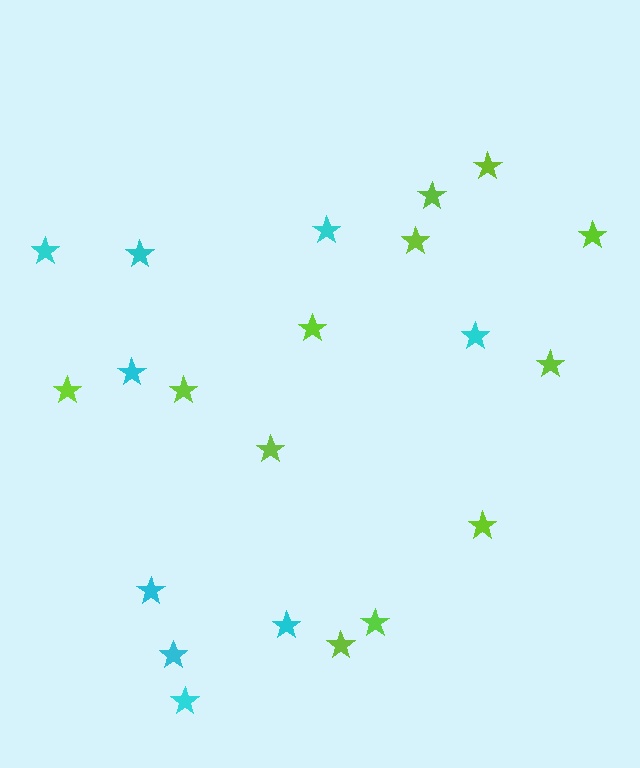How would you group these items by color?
There are 2 groups: one group of lime stars (12) and one group of cyan stars (9).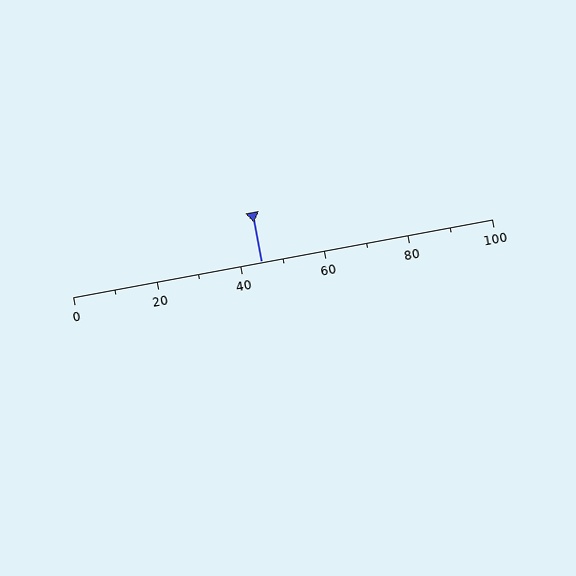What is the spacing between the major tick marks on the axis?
The major ticks are spaced 20 apart.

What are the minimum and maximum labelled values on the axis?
The axis runs from 0 to 100.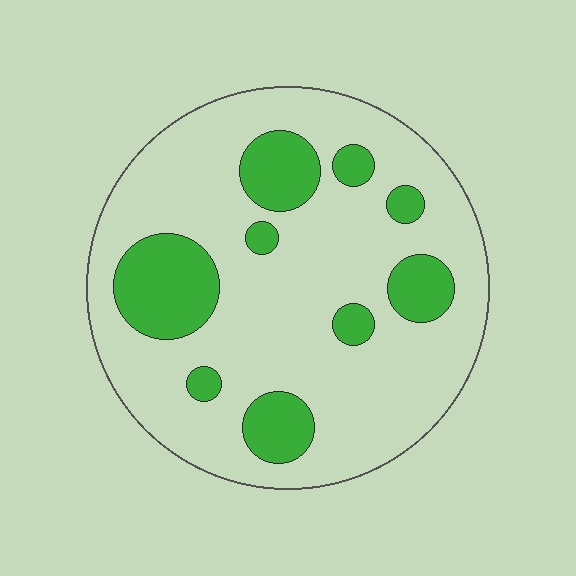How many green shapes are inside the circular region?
9.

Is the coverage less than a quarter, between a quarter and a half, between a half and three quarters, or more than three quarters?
Less than a quarter.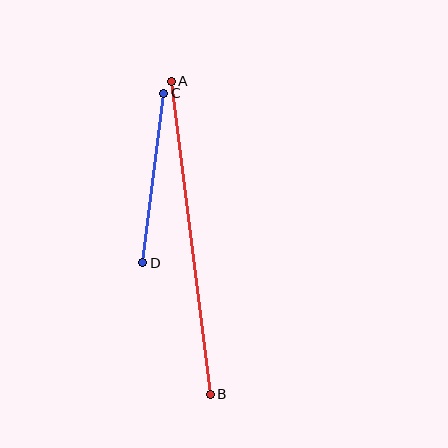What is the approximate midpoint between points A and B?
The midpoint is at approximately (191, 238) pixels.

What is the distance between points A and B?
The distance is approximately 316 pixels.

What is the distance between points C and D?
The distance is approximately 171 pixels.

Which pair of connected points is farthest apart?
Points A and B are farthest apart.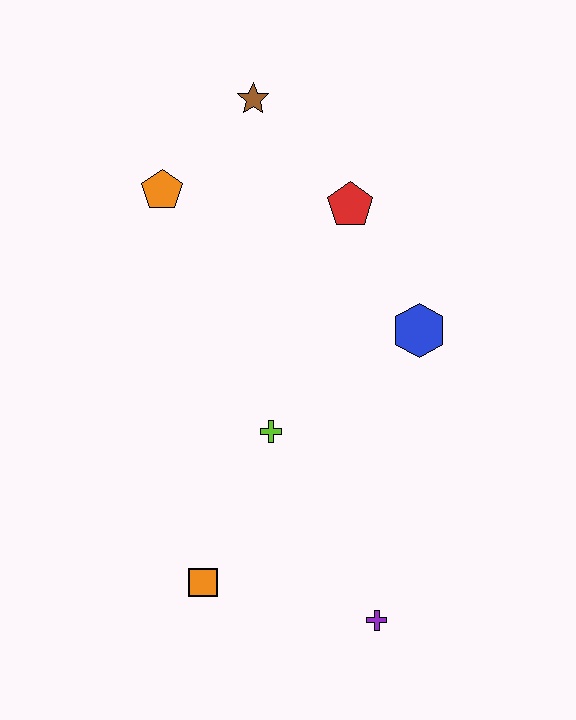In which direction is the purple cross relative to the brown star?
The purple cross is below the brown star.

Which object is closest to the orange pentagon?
The brown star is closest to the orange pentagon.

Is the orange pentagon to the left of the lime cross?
Yes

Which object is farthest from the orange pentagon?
The purple cross is farthest from the orange pentagon.